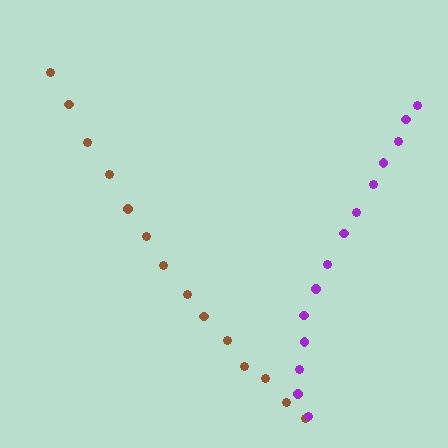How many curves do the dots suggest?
There are 2 distinct paths.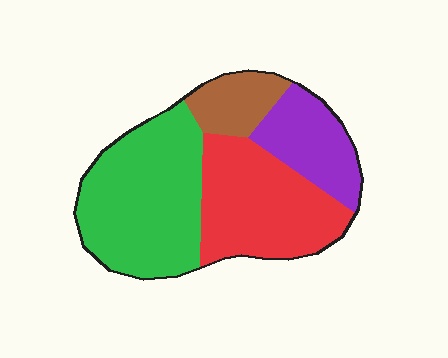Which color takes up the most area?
Green, at roughly 40%.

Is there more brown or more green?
Green.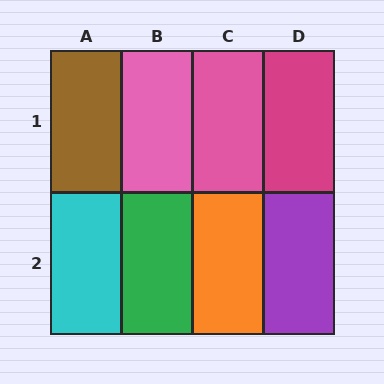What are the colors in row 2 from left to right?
Cyan, green, orange, purple.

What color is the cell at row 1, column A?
Brown.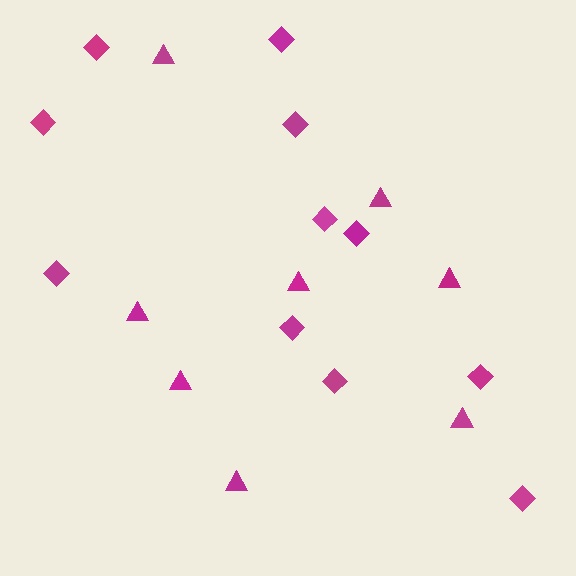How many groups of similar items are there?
There are 2 groups: one group of triangles (8) and one group of diamonds (11).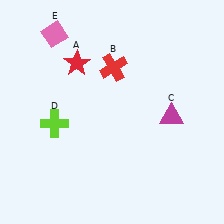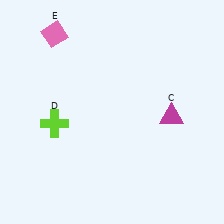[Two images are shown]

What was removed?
The red cross (B), the red star (A) were removed in Image 2.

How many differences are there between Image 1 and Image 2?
There are 2 differences between the two images.